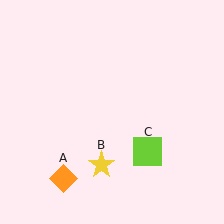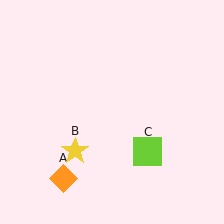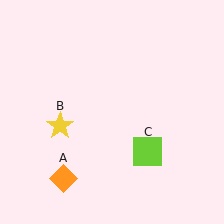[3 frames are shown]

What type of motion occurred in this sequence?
The yellow star (object B) rotated clockwise around the center of the scene.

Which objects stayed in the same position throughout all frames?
Orange diamond (object A) and lime square (object C) remained stationary.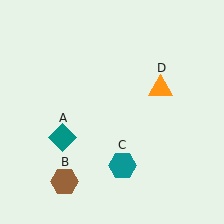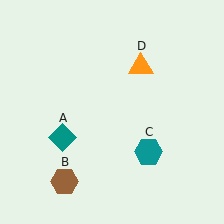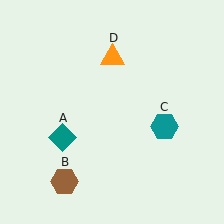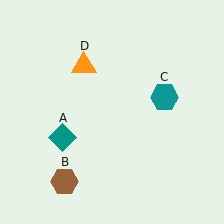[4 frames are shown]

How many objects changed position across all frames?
2 objects changed position: teal hexagon (object C), orange triangle (object D).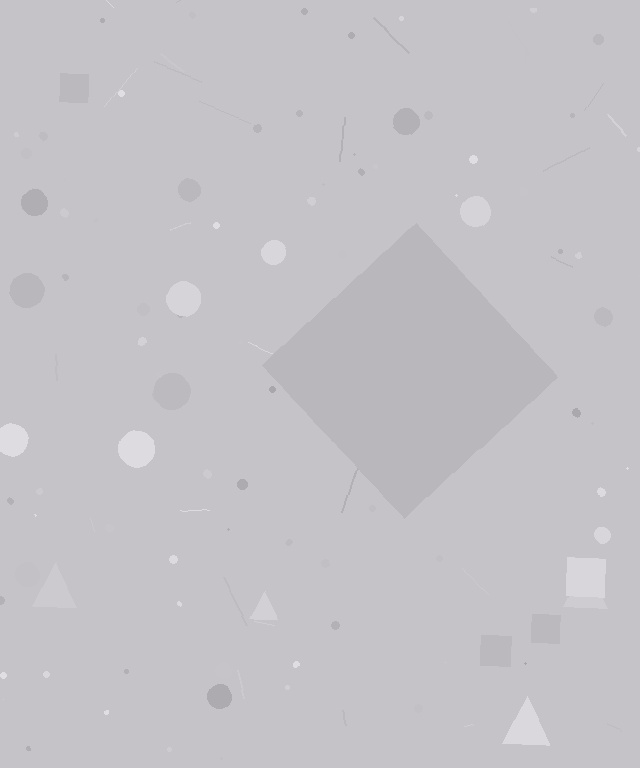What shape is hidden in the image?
A diamond is hidden in the image.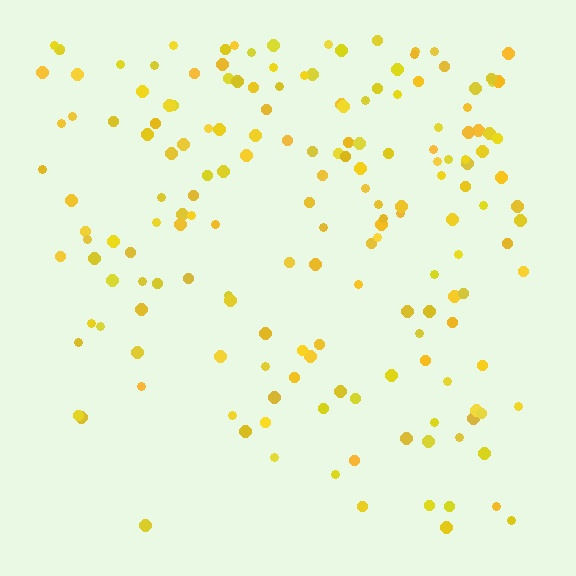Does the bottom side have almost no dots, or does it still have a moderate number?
Still a moderate number, just noticeably fewer than the top.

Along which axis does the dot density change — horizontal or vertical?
Vertical.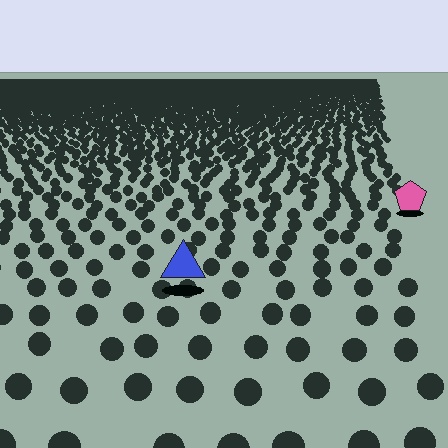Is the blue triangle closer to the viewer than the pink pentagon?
Yes. The blue triangle is closer — you can tell from the texture gradient: the ground texture is coarser near it.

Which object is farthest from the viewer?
The pink pentagon is farthest from the viewer. It appears smaller and the ground texture around it is denser.